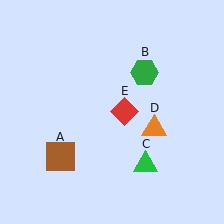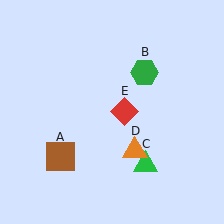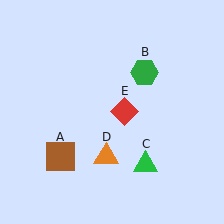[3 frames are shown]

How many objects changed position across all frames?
1 object changed position: orange triangle (object D).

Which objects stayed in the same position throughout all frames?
Brown square (object A) and green hexagon (object B) and green triangle (object C) and red diamond (object E) remained stationary.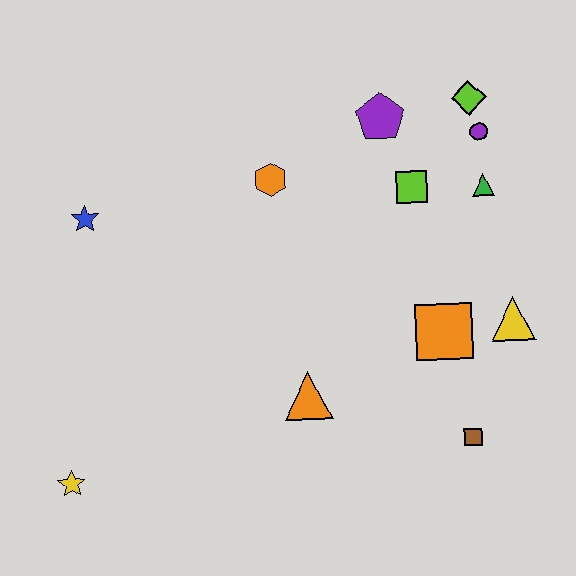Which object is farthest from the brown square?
The blue star is farthest from the brown square.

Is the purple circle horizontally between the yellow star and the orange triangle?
No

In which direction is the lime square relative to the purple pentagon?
The lime square is below the purple pentagon.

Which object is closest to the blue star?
The orange hexagon is closest to the blue star.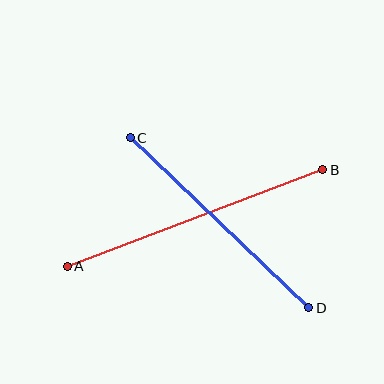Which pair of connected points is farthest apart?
Points A and B are farthest apart.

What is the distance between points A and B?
The distance is approximately 273 pixels.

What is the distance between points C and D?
The distance is approximately 247 pixels.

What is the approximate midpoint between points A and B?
The midpoint is at approximately (195, 218) pixels.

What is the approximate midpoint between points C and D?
The midpoint is at approximately (220, 223) pixels.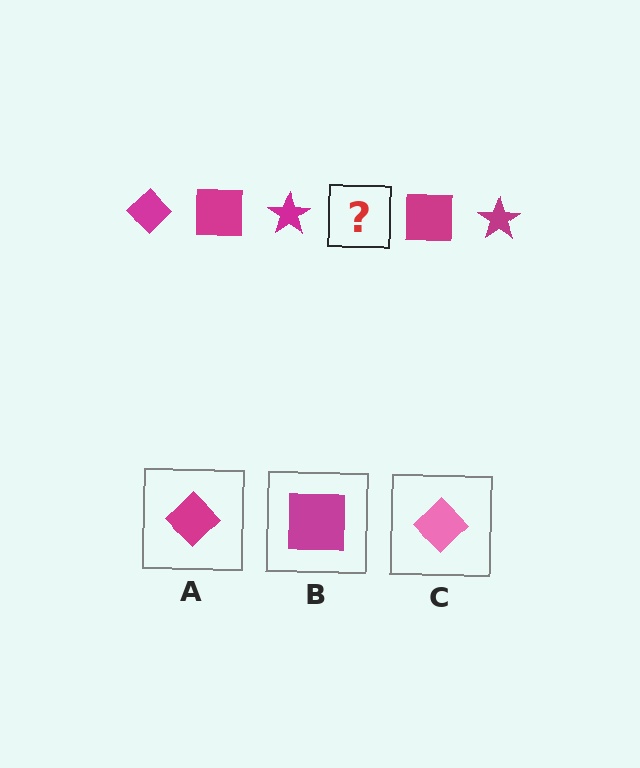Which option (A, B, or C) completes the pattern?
A.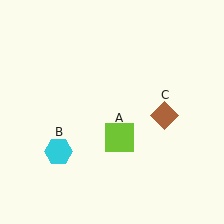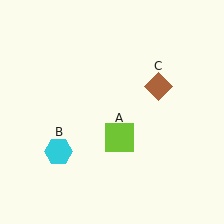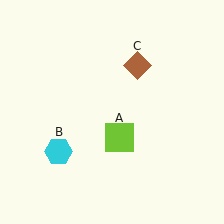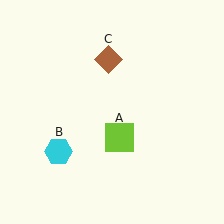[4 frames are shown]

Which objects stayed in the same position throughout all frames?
Lime square (object A) and cyan hexagon (object B) remained stationary.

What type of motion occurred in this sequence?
The brown diamond (object C) rotated counterclockwise around the center of the scene.